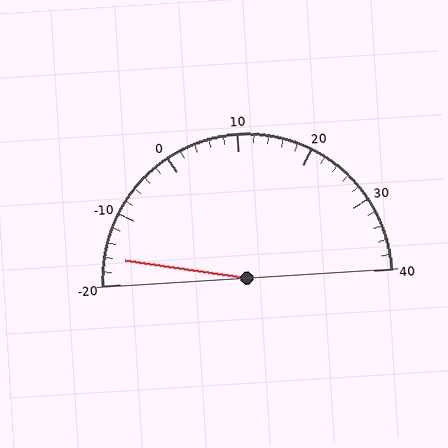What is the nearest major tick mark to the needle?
The nearest major tick mark is -20.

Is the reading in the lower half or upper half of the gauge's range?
The reading is in the lower half of the range (-20 to 40).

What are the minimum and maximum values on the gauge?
The gauge ranges from -20 to 40.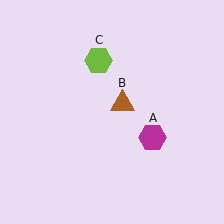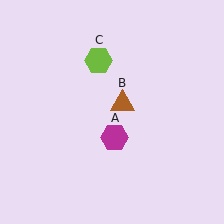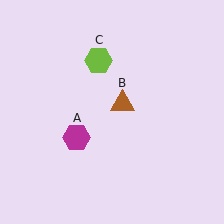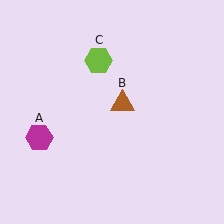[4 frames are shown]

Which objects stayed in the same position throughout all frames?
Brown triangle (object B) and lime hexagon (object C) remained stationary.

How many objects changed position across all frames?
1 object changed position: magenta hexagon (object A).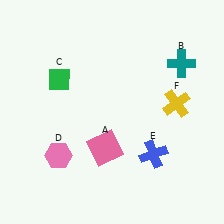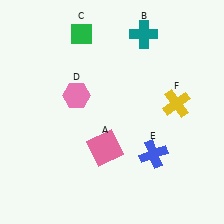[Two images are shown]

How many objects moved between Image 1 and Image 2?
3 objects moved between the two images.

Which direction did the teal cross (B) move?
The teal cross (B) moved left.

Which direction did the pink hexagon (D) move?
The pink hexagon (D) moved up.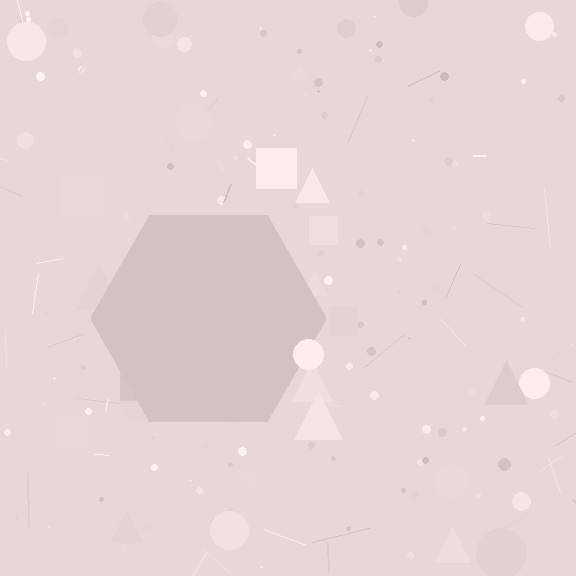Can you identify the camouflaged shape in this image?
The camouflaged shape is a hexagon.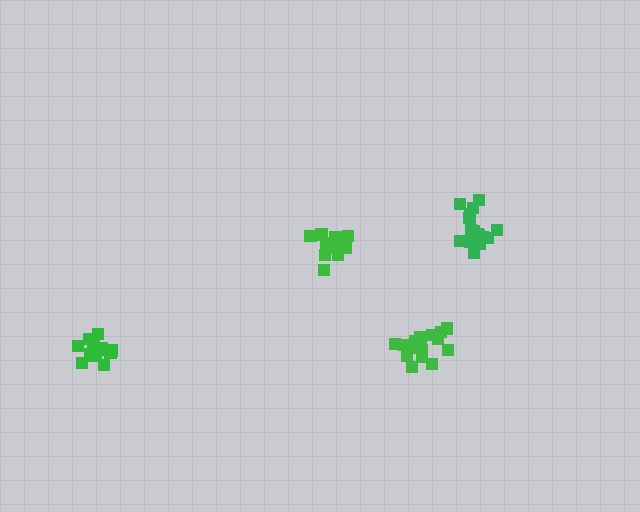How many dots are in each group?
Group 1: 16 dots, Group 2: 20 dots, Group 3: 15 dots, Group 4: 19 dots (70 total).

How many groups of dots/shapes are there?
There are 4 groups.